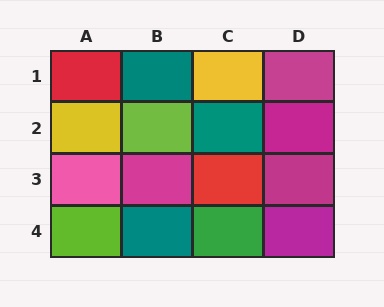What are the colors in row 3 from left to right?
Pink, magenta, red, magenta.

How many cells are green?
1 cell is green.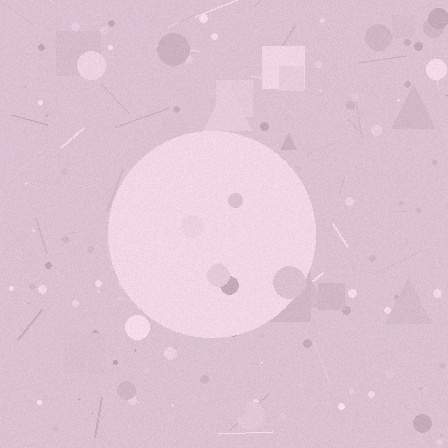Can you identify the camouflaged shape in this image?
The camouflaged shape is a circle.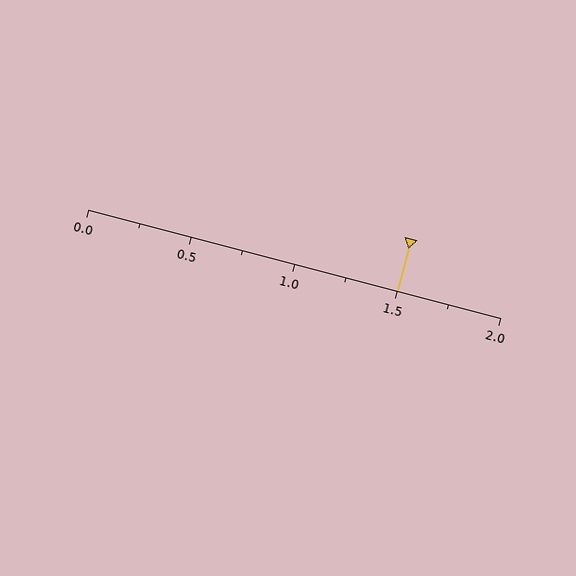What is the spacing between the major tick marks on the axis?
The major ticks are spaced 0.5 apart.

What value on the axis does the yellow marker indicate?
The marker indicates approximately 1.5.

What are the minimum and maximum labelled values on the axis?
The axis runs from 0.0 to 2.0.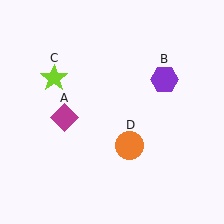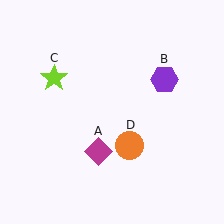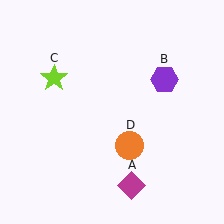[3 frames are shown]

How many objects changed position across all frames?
1 object changed position: magenta diamond (object A).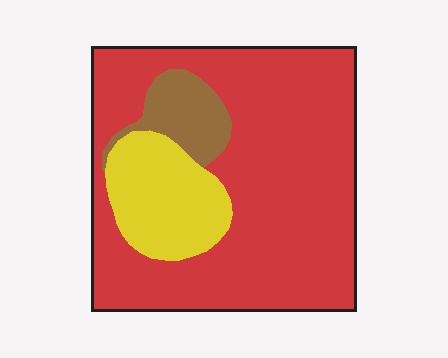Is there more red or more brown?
Red.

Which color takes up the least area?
Brown, at roughly 10%.